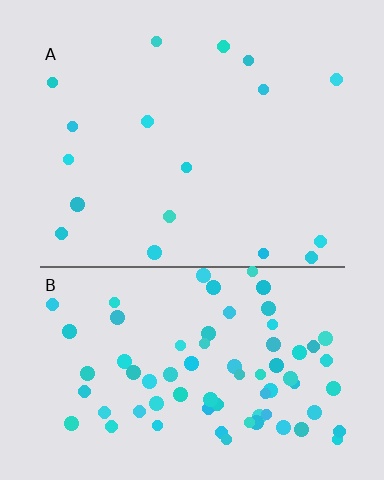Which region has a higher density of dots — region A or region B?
B (the bottom).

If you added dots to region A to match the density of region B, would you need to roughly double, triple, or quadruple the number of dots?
Approximately quadruple.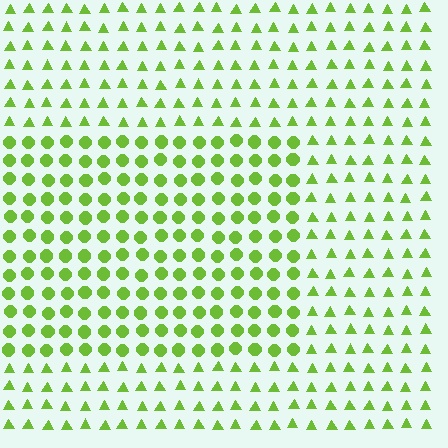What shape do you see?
I see a rectangle.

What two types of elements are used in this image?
The image uses circles inside the rectangle region and triangles outside it.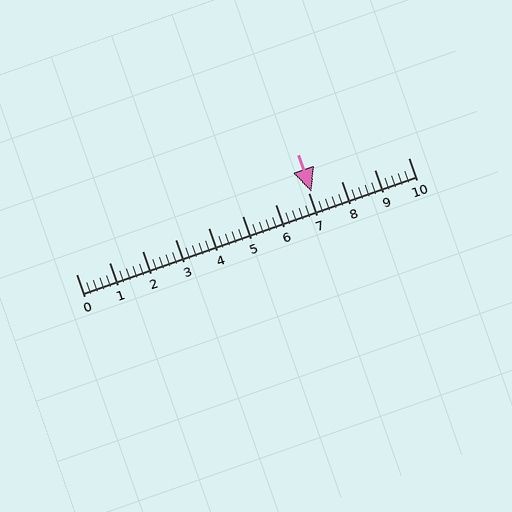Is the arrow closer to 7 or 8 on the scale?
The arrow is closer to 7.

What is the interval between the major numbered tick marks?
The major tick marks are spaced 1 units apart.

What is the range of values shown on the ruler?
The ruler shows values from 0 to 10.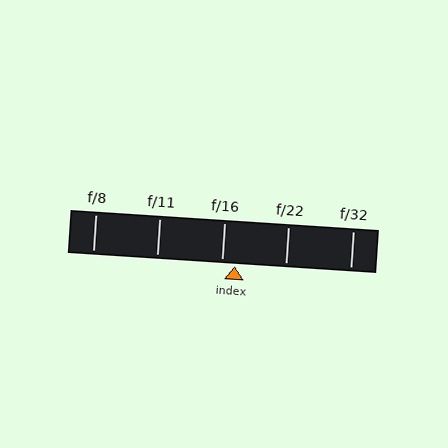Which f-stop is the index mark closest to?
The index mark is closest to f/16.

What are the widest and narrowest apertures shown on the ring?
The widest aperture shown is f/8 and the narrowest is f/32.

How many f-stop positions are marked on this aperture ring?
There are 5 f-stop positions marked.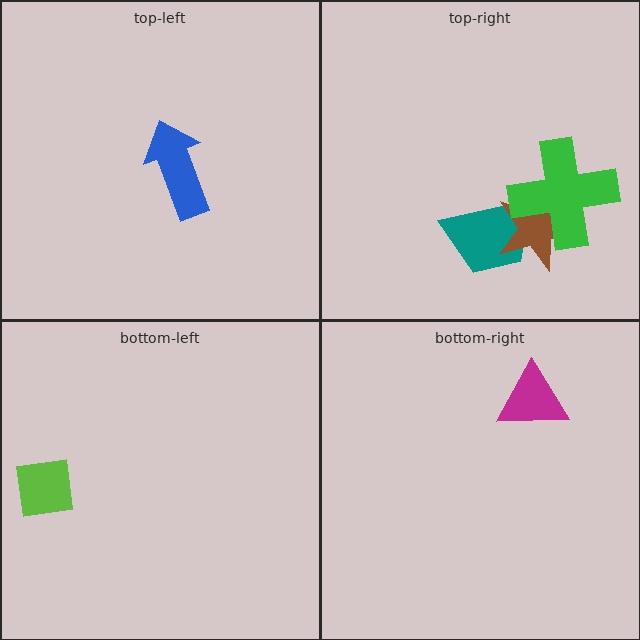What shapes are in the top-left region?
The blue arrow.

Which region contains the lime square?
The bottom-left region.